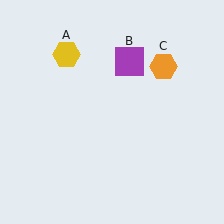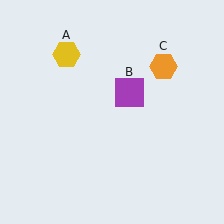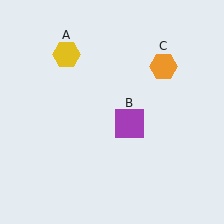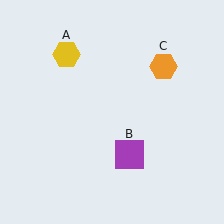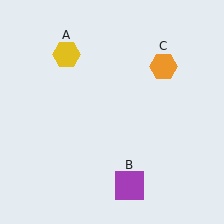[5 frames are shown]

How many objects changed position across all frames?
1 object changed position: purple square (object B).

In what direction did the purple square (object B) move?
The purple square (object B) moved down.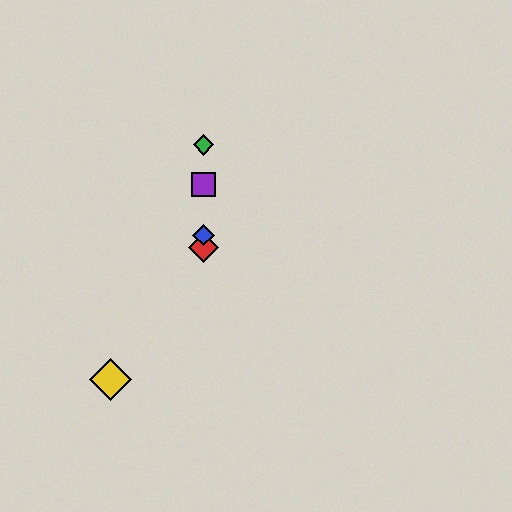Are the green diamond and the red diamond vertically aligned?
Yes, both are at x≈203.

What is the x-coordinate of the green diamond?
The green diamond is at x≈203.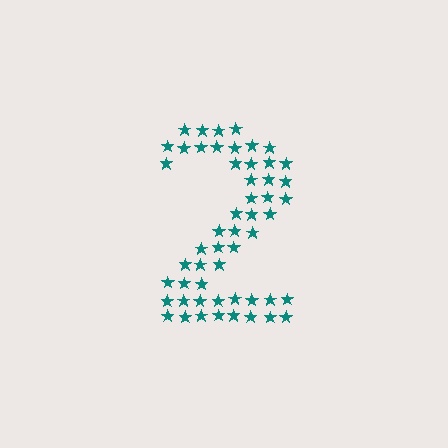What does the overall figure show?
The overall figure shows the digit 2.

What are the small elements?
The small elements are stars.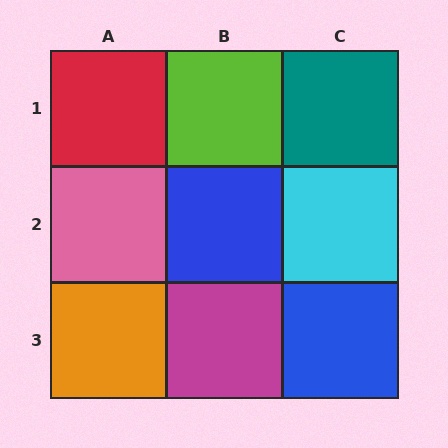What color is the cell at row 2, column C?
Cyan.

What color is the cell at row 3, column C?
Blue.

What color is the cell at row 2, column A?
Pink.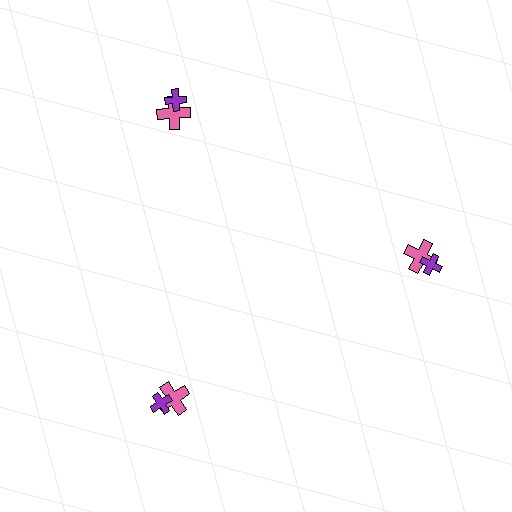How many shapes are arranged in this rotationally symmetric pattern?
There are 6 shapes, arranged in 3 groups of 2.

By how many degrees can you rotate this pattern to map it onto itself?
The pattern maps onto itself every 120 degrees of rotation.